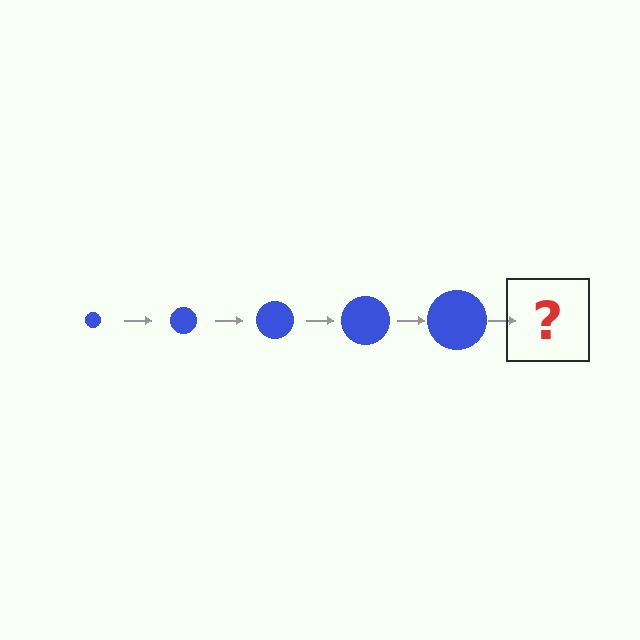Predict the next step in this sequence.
The next step is a blue circle, larger than the previous one.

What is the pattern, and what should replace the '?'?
The pattern is that the circle gets progressively larger each step. The '?' should be a blue circle, larger than the previous one.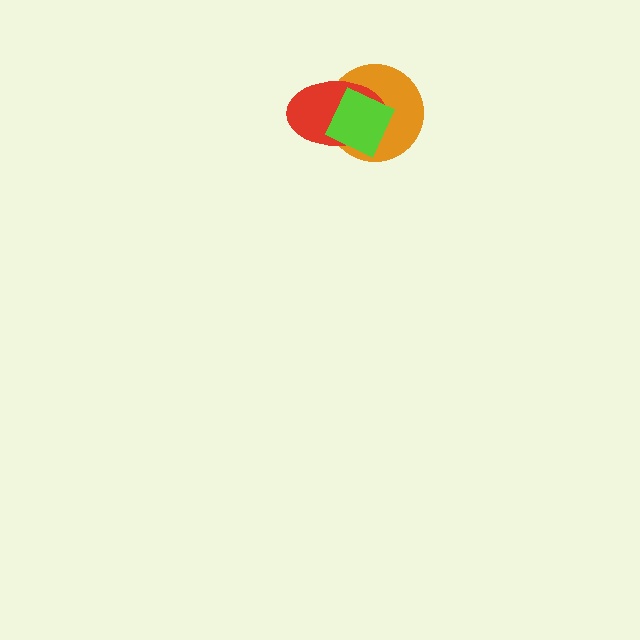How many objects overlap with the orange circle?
2 objects overlap with the orange circle.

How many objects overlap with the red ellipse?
2 objects overlap with the red ellipse.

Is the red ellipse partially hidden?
Yes, it is partially covered by another shape.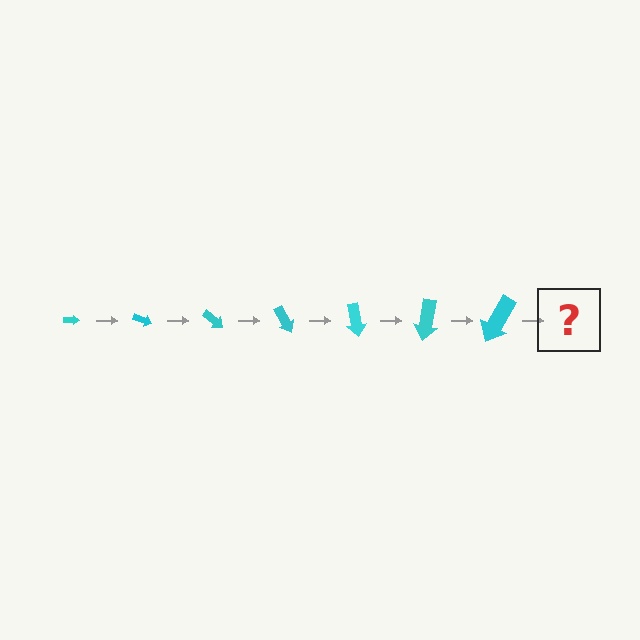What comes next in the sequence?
The next element should be an arrow, larger than the previous one and rotated 140 degrees from the start.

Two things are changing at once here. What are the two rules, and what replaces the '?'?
The two rules are that the arrow grows larger each step and it rotates 20 degrees each step. The '?' should be an arrow, larger than the previous one and rotated 140 degrees from the start.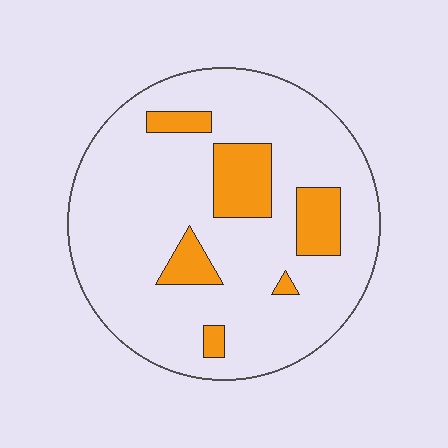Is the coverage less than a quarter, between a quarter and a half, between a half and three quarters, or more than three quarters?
Less than a quarter.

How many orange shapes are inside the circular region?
6.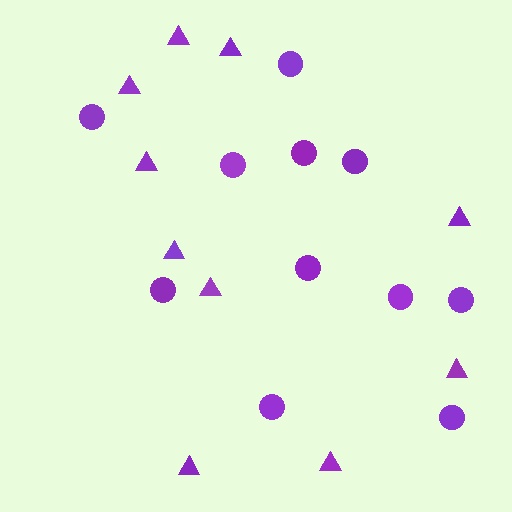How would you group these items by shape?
There are 2 groups: one group of triangles (10) and one group of circles (11).